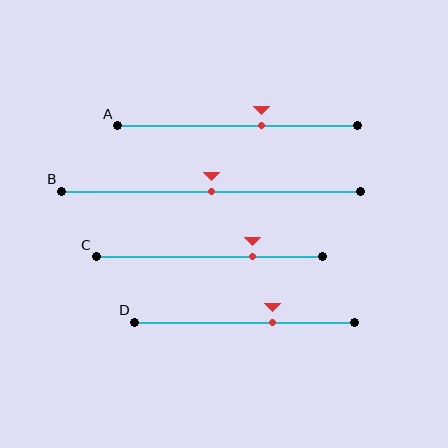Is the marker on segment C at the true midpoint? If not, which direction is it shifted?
No, the marker on segment C is shifted to the right by about 19% of the segment length.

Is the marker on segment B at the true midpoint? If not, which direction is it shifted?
Yes, the marker on segment B is at the true midpoint.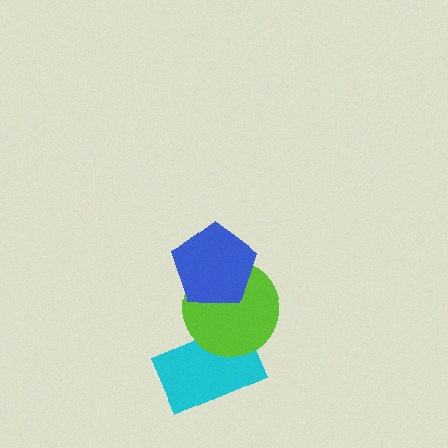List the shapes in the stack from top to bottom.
From top to bottom: the blue pentagon, the lime circle, the cyan rectangle.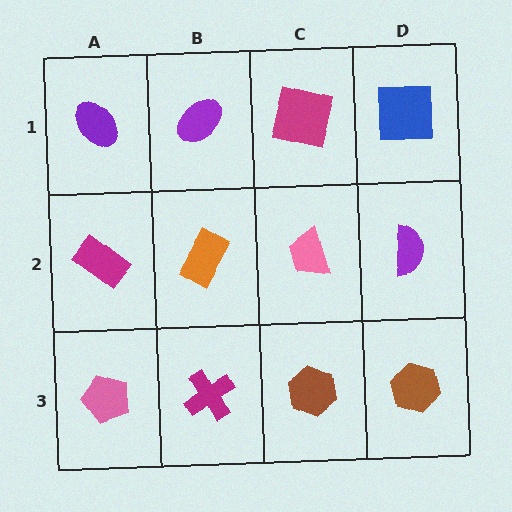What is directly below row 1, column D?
A purple semicircle.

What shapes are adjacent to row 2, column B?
A purple ellipse (row 1, column B), a magenta cross (row 3, column B), a magenta rectangle (row 2, column A), a pink trapezoid (row 2, column C).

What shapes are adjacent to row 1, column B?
An orange rectangle (row 2, column B), a purple ellipse (row 1, column A), a magenta square (row 1, column C).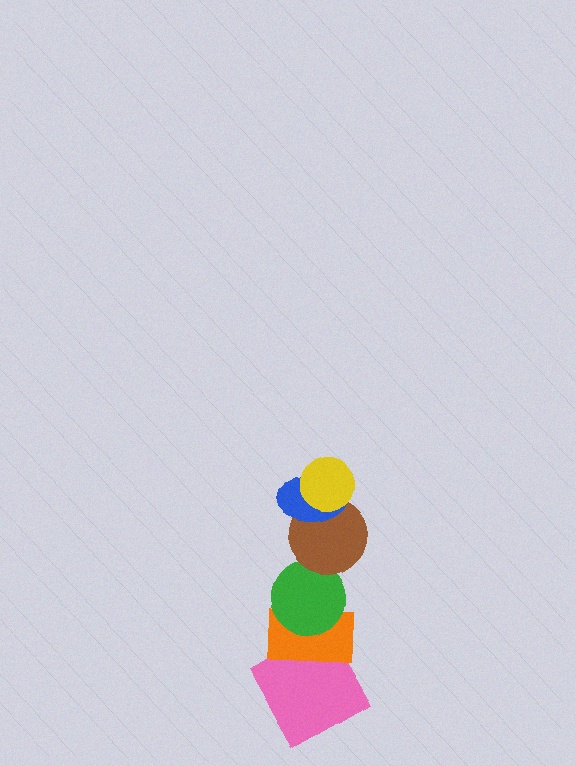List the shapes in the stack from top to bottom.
From top to bottom: the yellow circle, the blue ellipse, the brown circle, the green circle, the orange rectangle, the pink square.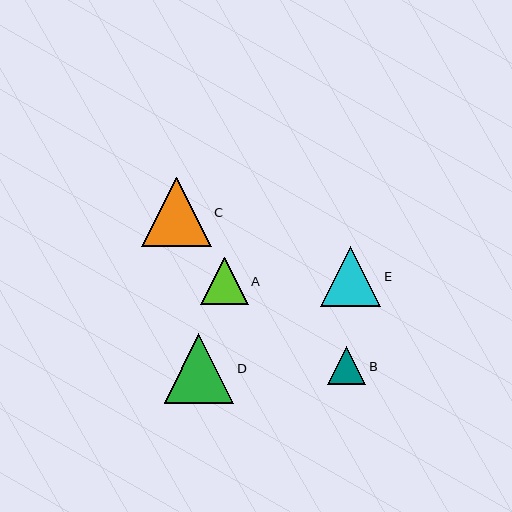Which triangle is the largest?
Triangle C is the largest with a size of approximately 69 pixels.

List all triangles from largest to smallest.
From largest to smallest: C, D, E, A, B.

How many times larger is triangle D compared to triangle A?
Triangle D is approximately 1.5 times the size of triangle A.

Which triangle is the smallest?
Triangle B is the smallest with a size of approximately 38 pixels.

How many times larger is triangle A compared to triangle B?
Triangle A is approximately 1.2 times the size of triangle B.